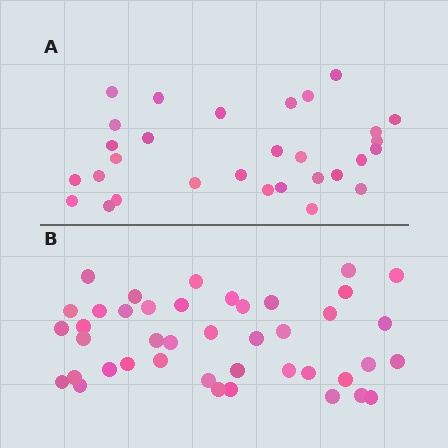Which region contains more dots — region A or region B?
Region B (the bottom region) has more dots.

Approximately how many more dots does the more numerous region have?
Region B has roughly 12 or so more dots than region A.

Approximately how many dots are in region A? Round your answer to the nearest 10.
About 30 dots.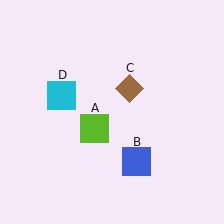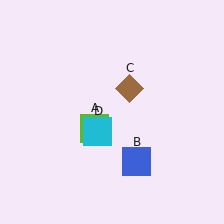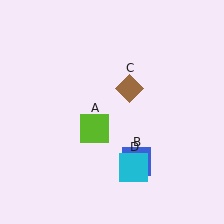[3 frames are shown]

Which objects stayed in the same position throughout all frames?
Lime square (object A) and blue square (object B) and brown diamond (object C) remained stationary.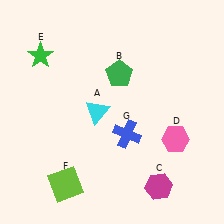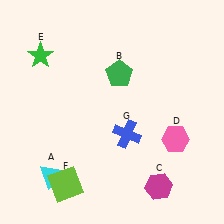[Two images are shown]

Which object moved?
The cyan triangle (A) moved down.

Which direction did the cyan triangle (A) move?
The cyan triangle (A) moved down.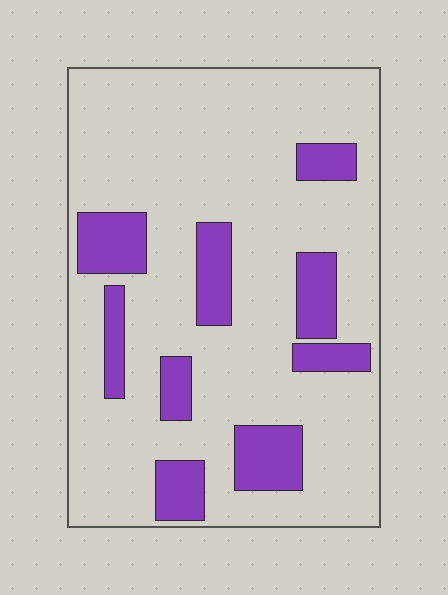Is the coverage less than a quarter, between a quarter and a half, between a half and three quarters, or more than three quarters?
Less than a quarter.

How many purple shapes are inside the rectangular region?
9.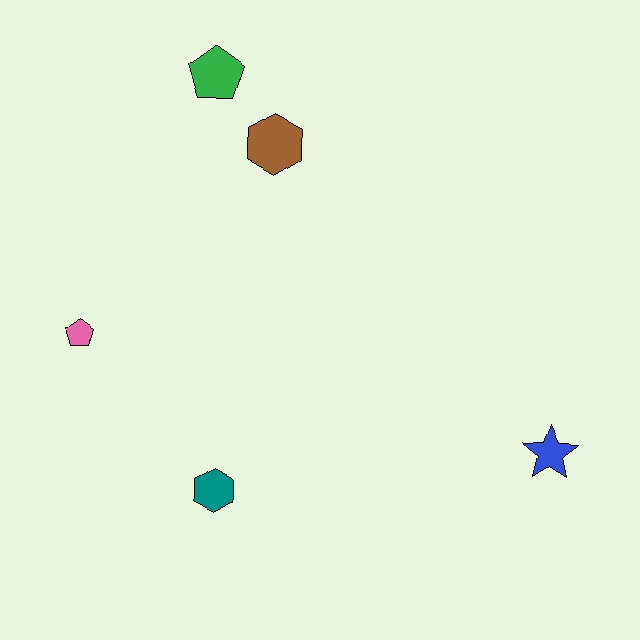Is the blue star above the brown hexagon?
No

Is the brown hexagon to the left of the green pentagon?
No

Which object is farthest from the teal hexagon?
The green pentagon is farthest from the teal hexagon.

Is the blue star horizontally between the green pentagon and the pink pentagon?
No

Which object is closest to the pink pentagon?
The teal hexagon is closest to the pink pentagon.